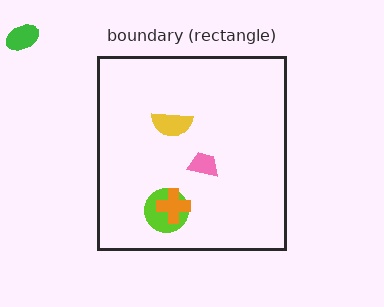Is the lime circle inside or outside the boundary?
Inside.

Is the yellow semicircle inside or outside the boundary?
Inside.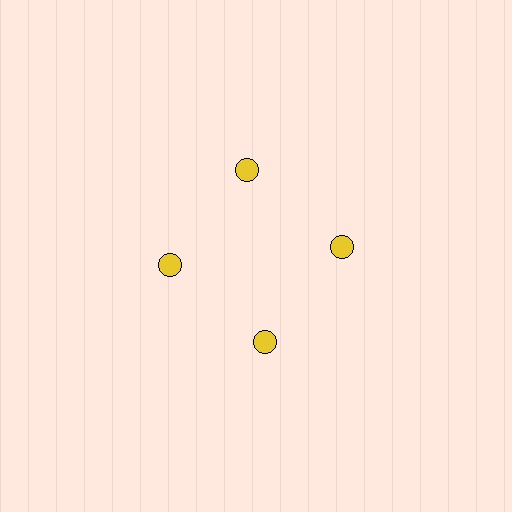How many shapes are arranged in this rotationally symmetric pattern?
There are 4 shapes, arranged in 4 groups of 1.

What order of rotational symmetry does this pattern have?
This pattern has 4-fold rotational symmetry.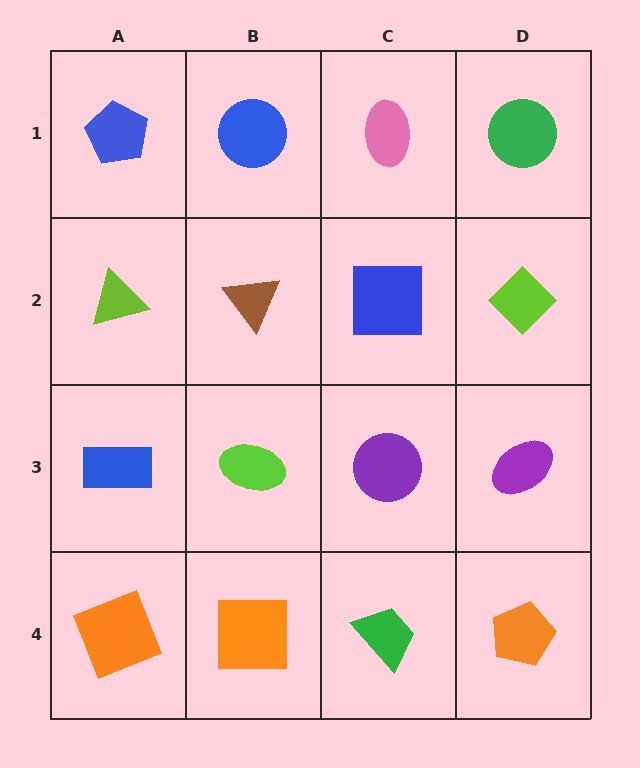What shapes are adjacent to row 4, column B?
A lime ellipse (row 3, column B), an orange square (row 4, column A), a green trapezoid (row 4, column C).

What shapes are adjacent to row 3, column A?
A lime triangle (row 2, column A), an orange square (row 4, column A), a lime ellipse (row 3, column B).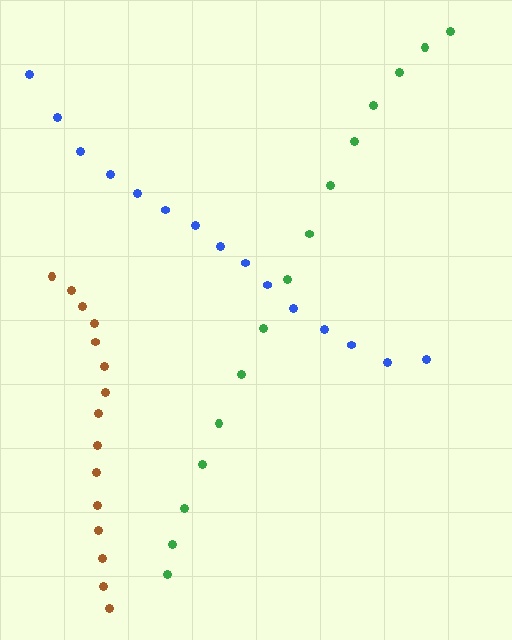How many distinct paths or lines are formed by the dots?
There are 3 distinct paths.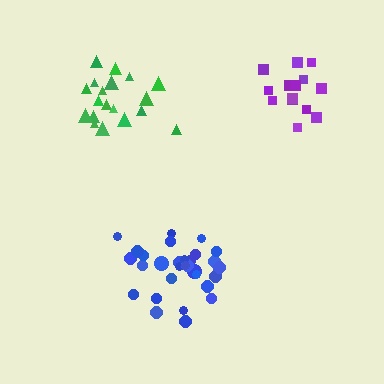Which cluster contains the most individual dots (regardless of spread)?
Blue (30).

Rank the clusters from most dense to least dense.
blue, green, purple.